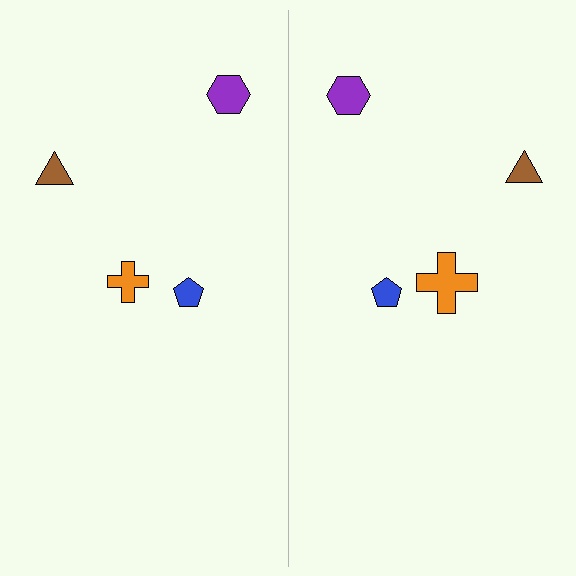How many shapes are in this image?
There are 8 shapes in this image.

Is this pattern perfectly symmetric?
No, the pattern is not perfectly symmetric. The orange cross on the right side has a different size than its mirror counterpart.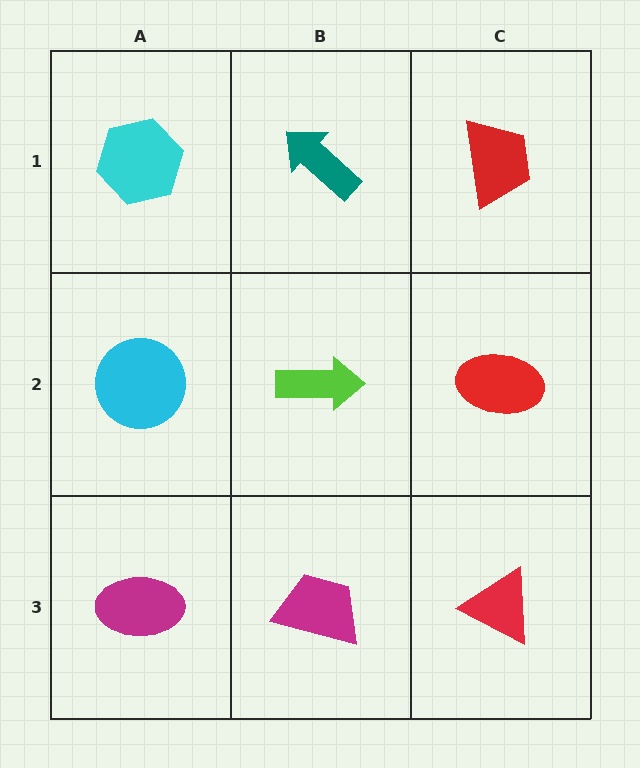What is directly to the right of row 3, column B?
A red triangle.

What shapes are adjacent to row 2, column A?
A cyan hexagon (row 1, column A), a magenta ellipse (row 3, column A), a lime arrow (row 2, column B).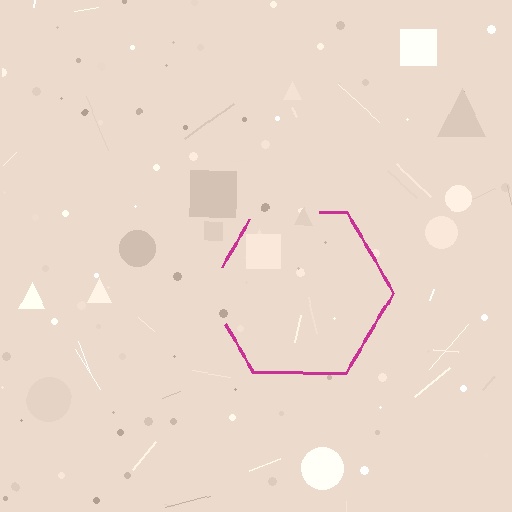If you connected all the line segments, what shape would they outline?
They would outline a hexagon.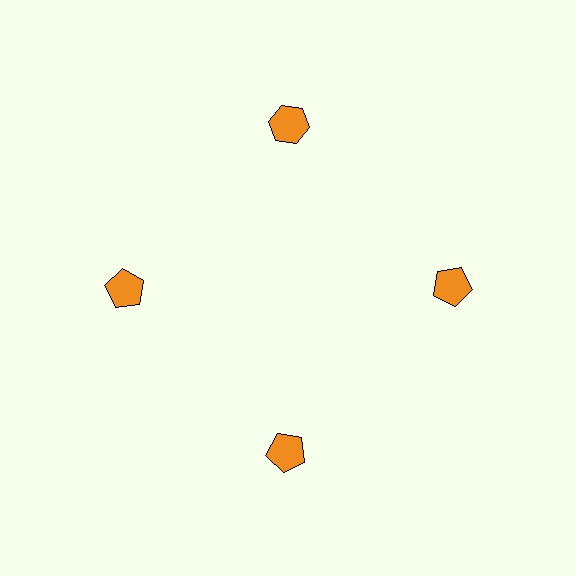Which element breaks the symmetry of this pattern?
The orange hexagon at roughly the 12 o'clock position breaks the symmetry. All other shapes are orange pentagons.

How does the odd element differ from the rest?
It has a different shape: hexagon instead of pentagon.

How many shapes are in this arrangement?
There are 4 shapes arranged in a ring pattern.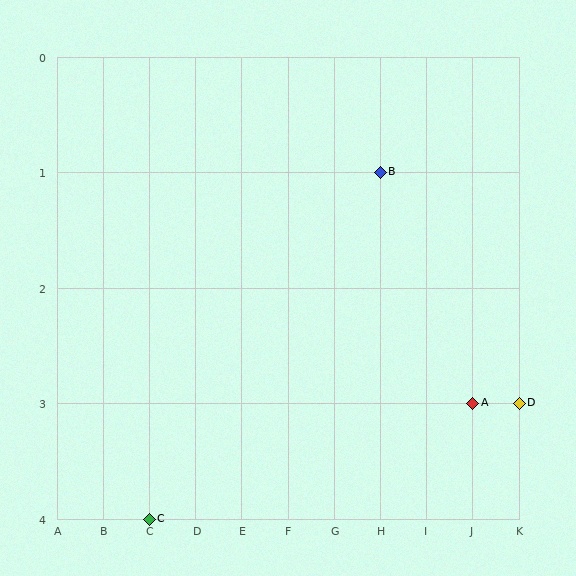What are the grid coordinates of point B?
Point B is at grid coordinates (H, 1).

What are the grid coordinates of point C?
Point C is at grid coordinates (C, 4).